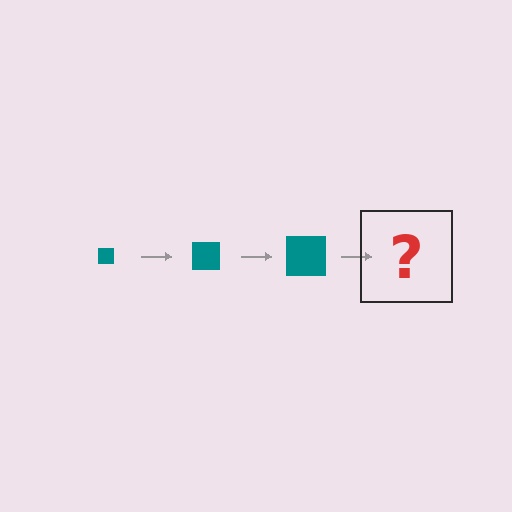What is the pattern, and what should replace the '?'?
The pattern is that the square gets progressively larger each step. The '?' should be a teal square, larger than the previous one.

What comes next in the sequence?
The next element should be a teal square, larger than the previous one.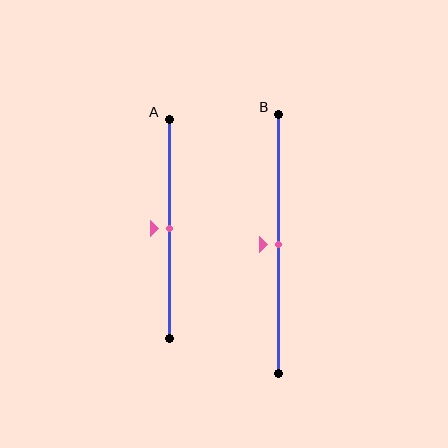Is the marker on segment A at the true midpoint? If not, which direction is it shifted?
Yes, the marker on segment A is at the true midpoint.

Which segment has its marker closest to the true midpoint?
Segment A has its marker closest to the true midpoint.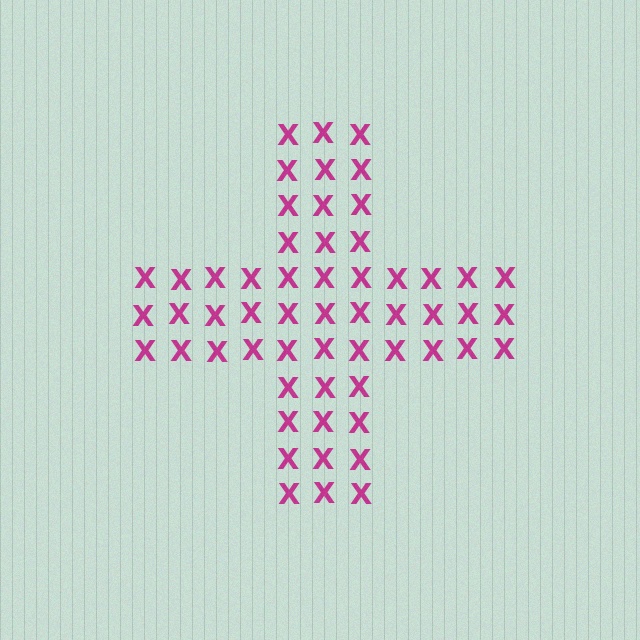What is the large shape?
The large shape is a cross.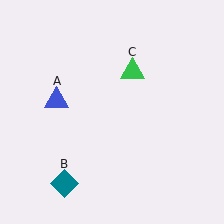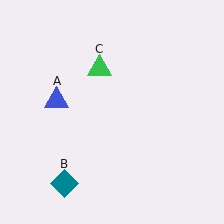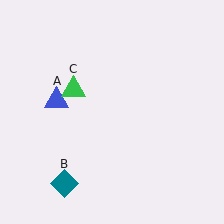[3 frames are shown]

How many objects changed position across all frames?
1 object changed position: green triangle (object C).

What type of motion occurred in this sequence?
The green triangle (object C) rotated counterclockwise around the center of the scene.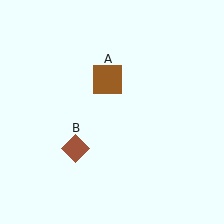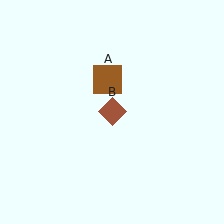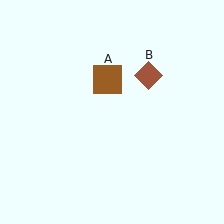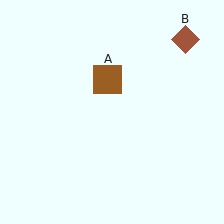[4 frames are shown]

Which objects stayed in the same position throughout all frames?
Brown square (object A) remained stationary.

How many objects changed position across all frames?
1 object changed position: brown diamond (object B).